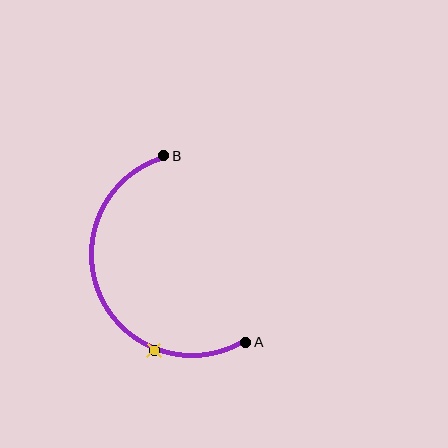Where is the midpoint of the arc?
The arc midpoint is the point on the curve farthest from the straight line joining A and B. It sits to the left of that line.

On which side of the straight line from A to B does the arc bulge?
The arc bulges to the left of the straight line connecting A and B.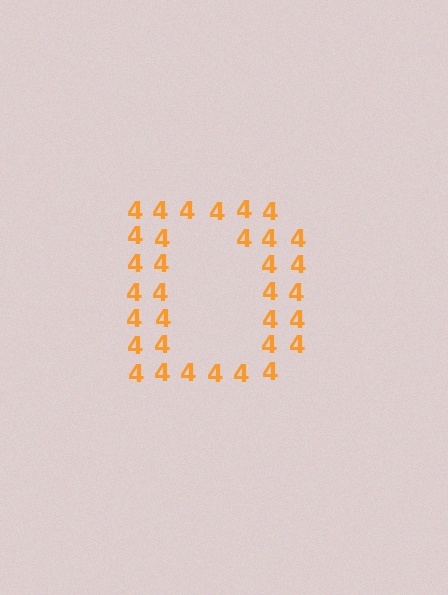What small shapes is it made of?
It is made of small digit 4's.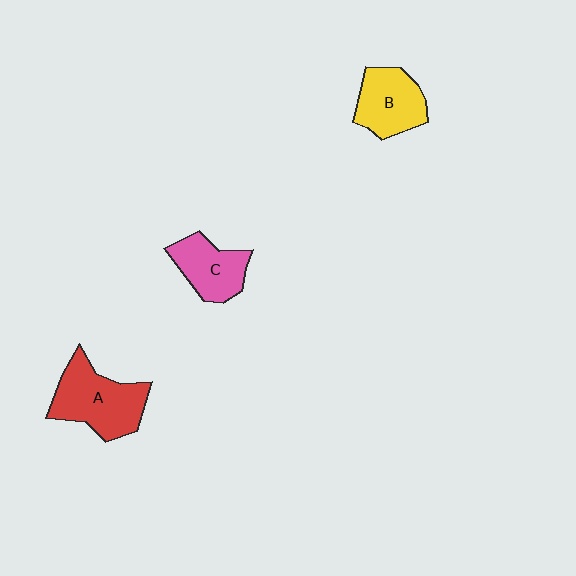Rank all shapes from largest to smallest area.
From largest to smallest: A (red), B (yellow), C (pink).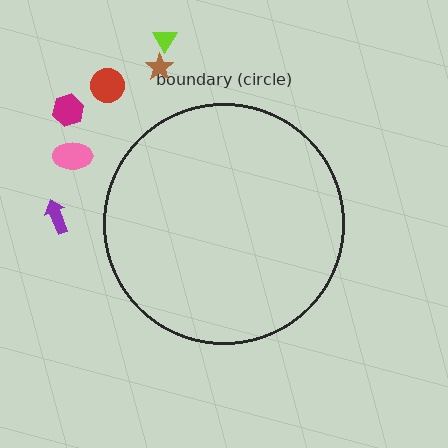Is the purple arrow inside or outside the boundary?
Outside.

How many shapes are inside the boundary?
0 inside, 6 outside.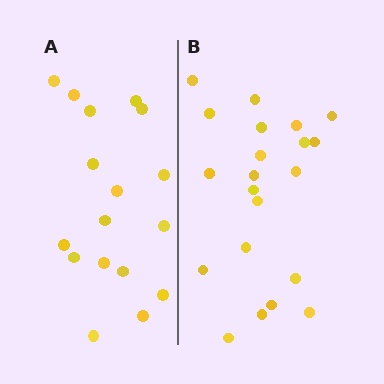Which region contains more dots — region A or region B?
Region B (the right region) has more dots.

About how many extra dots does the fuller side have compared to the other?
Region B has about 4 more dots than region A.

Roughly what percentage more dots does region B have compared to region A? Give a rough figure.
About 25% more.